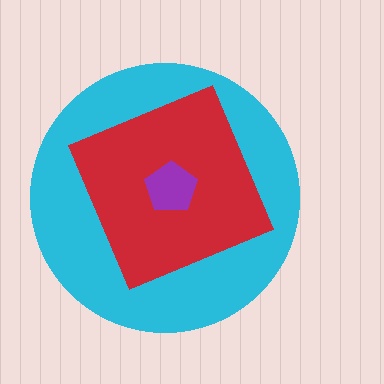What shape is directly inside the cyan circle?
The red diamond.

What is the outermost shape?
The cyan circle.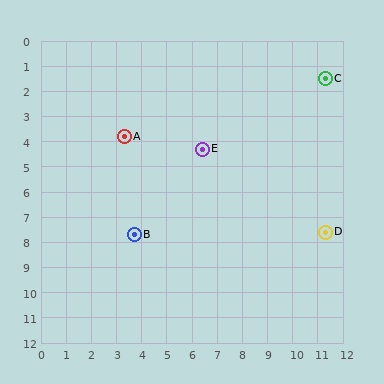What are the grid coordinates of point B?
Point B is at approximately (3.7, 7.7).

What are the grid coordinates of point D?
Point D is at approximately (11.3, 7.6).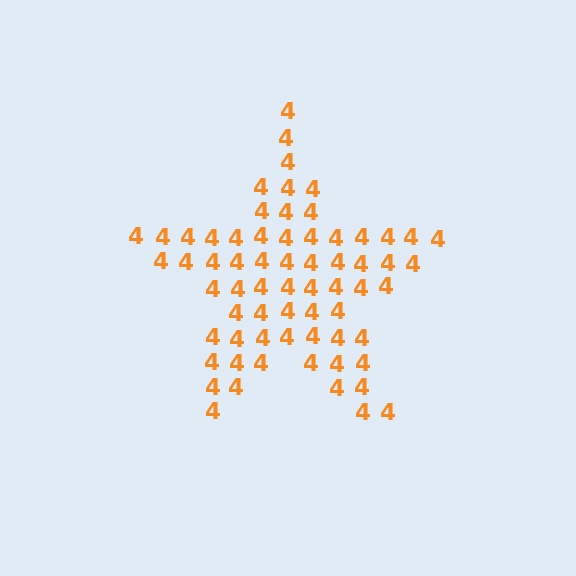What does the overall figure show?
The overall figure shows a star.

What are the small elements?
The small elements are digit 4's.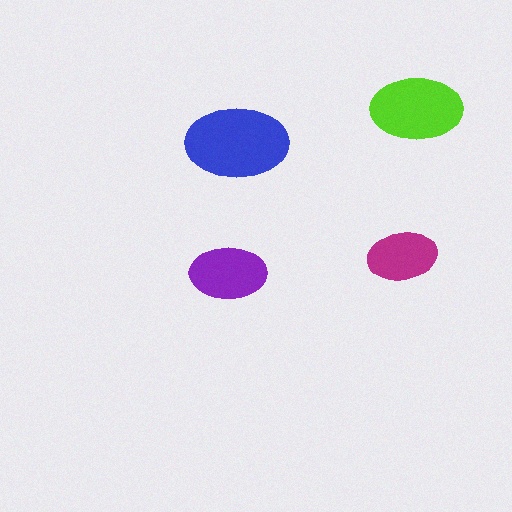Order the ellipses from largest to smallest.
the blue one, the lime one, the purple one, the magenta one.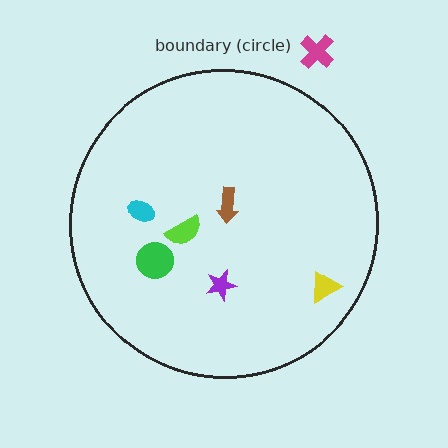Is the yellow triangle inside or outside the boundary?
Inside.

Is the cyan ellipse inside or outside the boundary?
Inside.